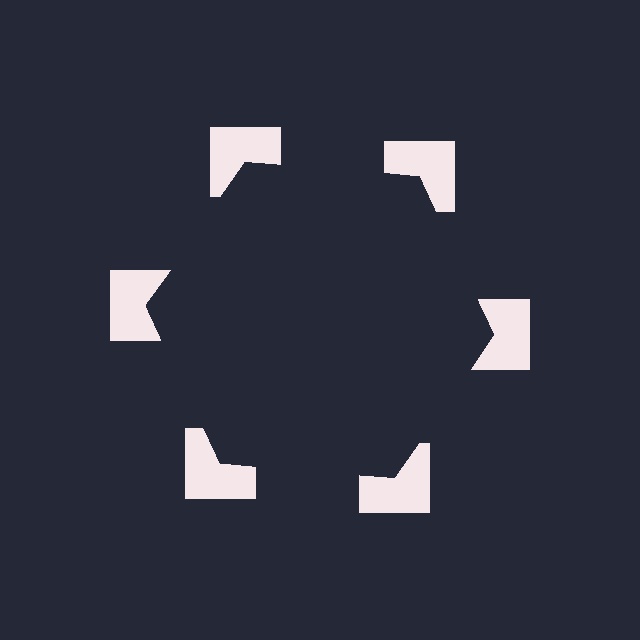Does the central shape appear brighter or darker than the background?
It typically appears slightly darker than the background, even though no actual brightness change is drawn.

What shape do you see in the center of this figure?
An illusory hexagon — its edges are inferred from the aligned wedge cuts in the notched squares, not physically drawn.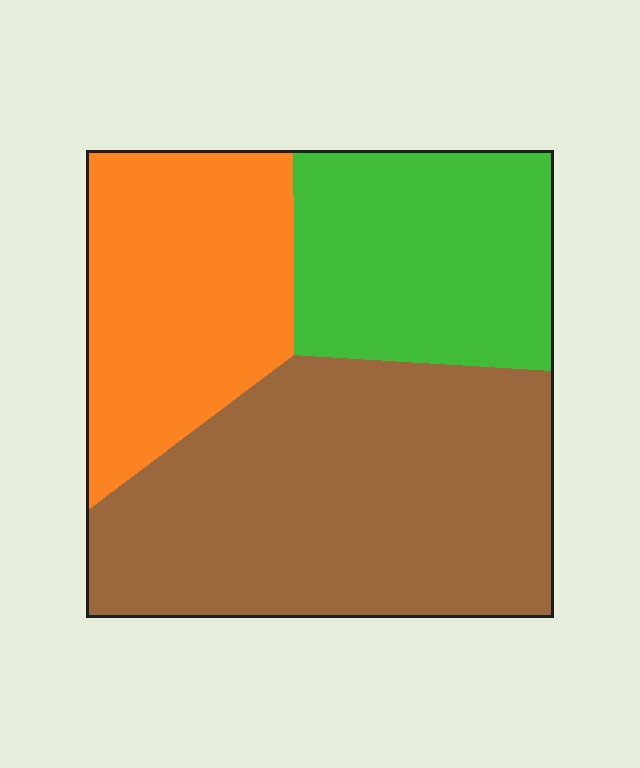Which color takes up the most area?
Brown, at roughly 50%.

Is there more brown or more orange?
Brown.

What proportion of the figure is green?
Green takes up about one quarter (1/4) of the figure.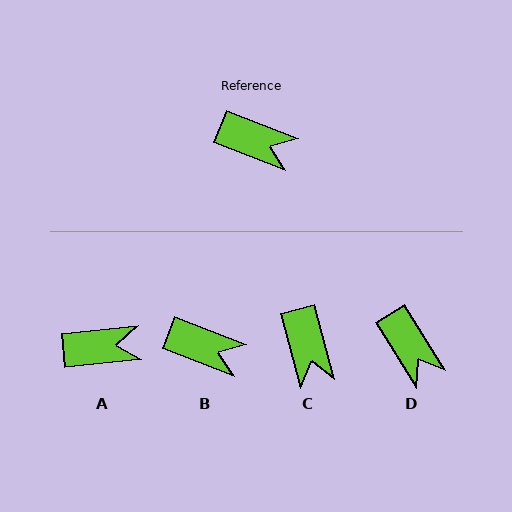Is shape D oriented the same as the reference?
No, it is off by about 37 degrees.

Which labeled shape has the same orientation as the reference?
B.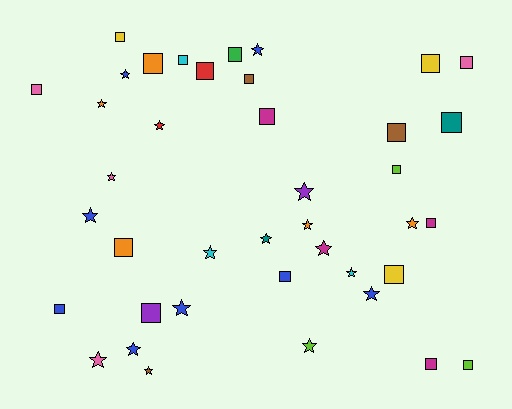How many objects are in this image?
There are 40 objects.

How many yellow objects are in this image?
There are 3 yellow objects.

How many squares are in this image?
There are 21 squares.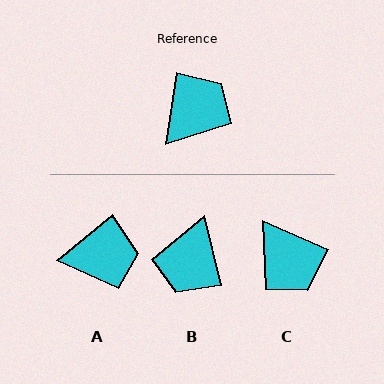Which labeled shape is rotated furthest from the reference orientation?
B, about 157 degrees away.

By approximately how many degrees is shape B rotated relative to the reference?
Approximately 157 degrees clockwise.